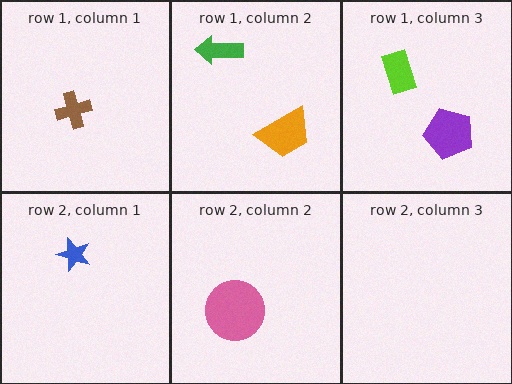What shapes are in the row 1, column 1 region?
The brown cross.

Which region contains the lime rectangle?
The row 1, column 3 region.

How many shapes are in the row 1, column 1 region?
1.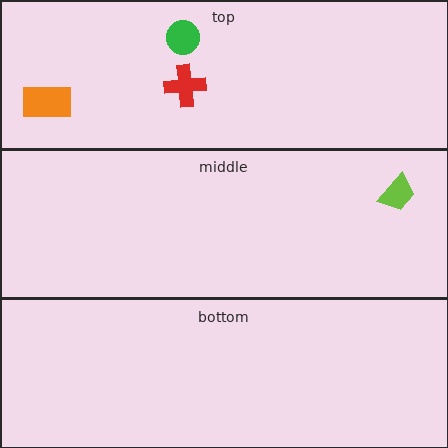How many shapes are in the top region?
3.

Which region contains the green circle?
The top region.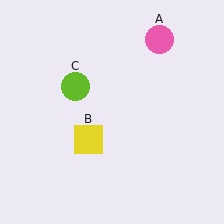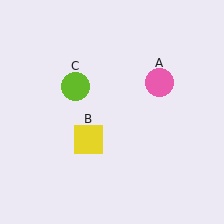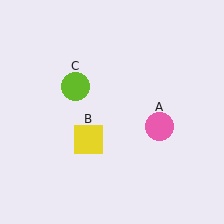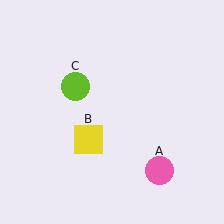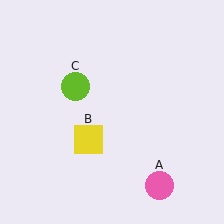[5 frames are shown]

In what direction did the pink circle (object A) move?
The pink circle (object A) moved down.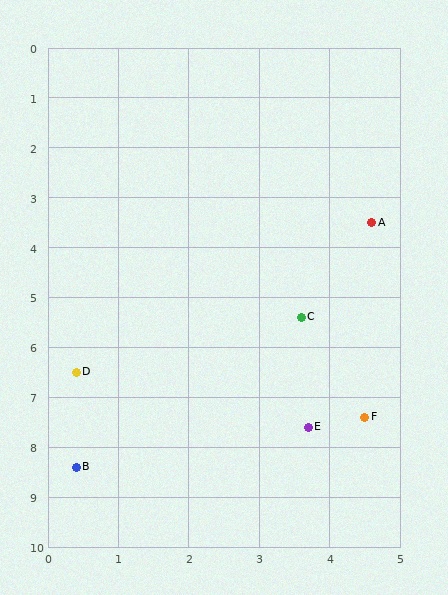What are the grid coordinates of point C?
Point C is at approximately (3.6, 5.4).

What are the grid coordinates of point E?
Point E is at approximately (3.7, 7.6).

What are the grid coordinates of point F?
Point F is at approximately (4.5, 7.4).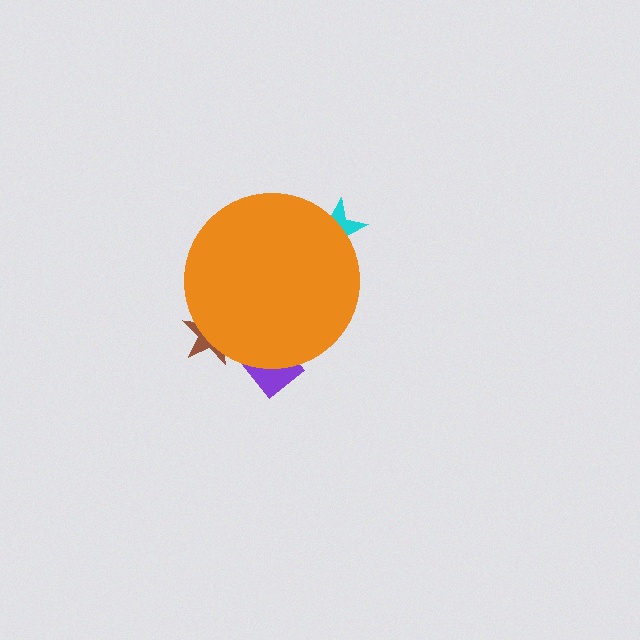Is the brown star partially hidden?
Yes, the brown star is partially hidden behind the orange circle.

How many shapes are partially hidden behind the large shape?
3 shapes are partially hidden.